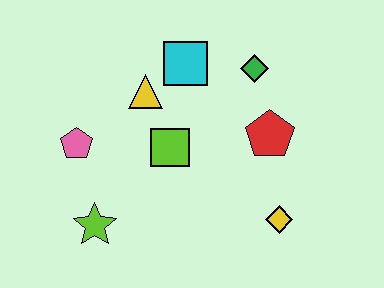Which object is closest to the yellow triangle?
The cyan square is closest to the yellow triangle.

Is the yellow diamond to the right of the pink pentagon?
Yes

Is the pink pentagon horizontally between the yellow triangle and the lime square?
No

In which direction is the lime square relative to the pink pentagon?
The lime square is to the right of the pink pentagon.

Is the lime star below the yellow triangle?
Yes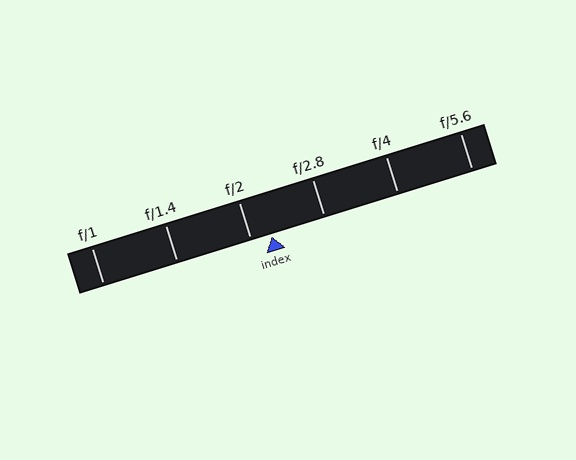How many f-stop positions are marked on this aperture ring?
There are 6 f-stop positions marked.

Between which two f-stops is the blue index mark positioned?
The index mark is between f/2 and f/2.8.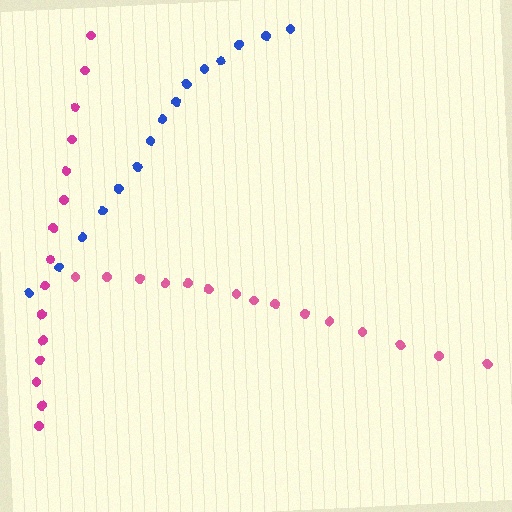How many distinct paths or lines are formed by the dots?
There are 3 distinct paths.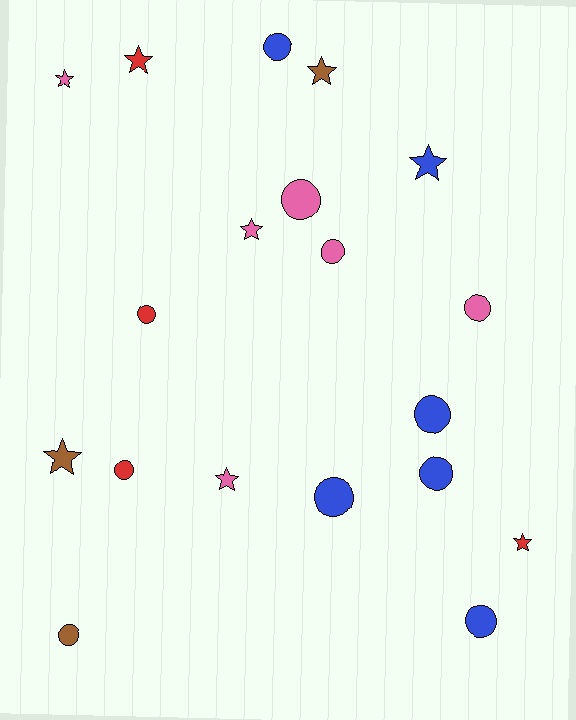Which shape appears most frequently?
Circle, with 11 objects.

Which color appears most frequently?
Blue, with 6 objects.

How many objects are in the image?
There are 19 objects.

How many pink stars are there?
There are 3 pink stars.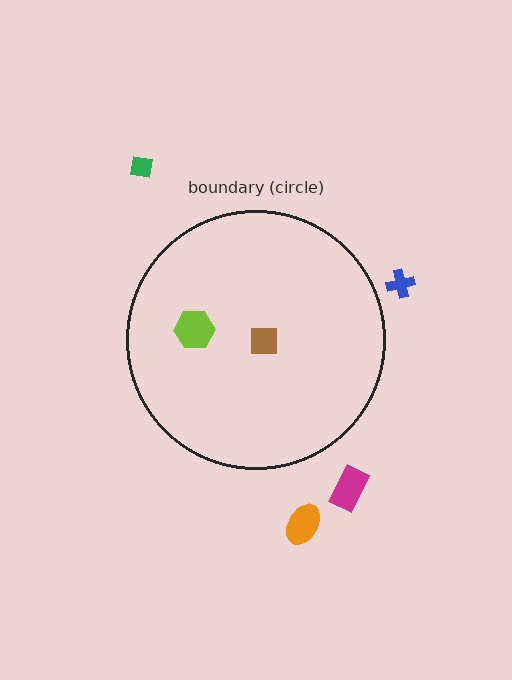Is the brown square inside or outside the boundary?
Inside.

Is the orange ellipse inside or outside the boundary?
Outside.